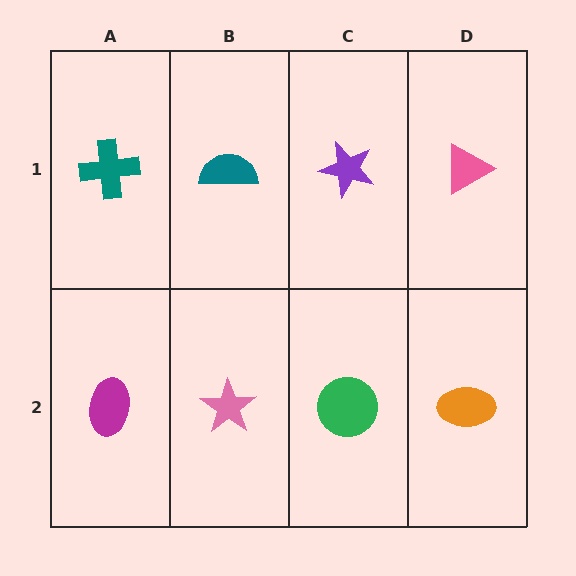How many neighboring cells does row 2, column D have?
2.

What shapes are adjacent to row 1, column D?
An orange ellipse (row 2, column D), a purple star (row 1, column C).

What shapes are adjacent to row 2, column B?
A teal semicircle (row 1, column B), a magenta ellipse (row 2, column A), a green circle (row 2, column C).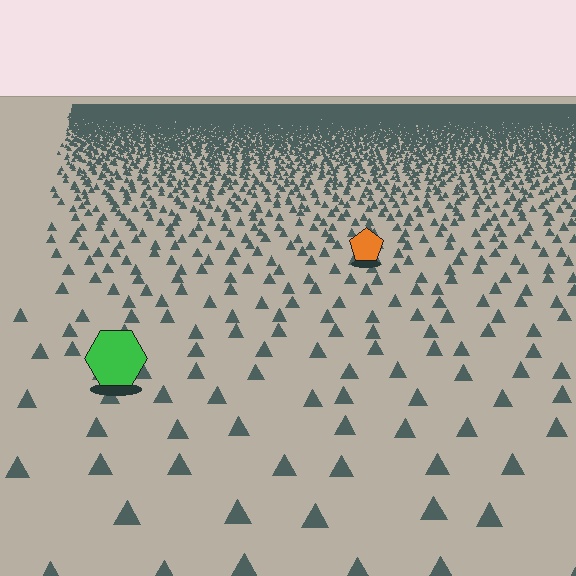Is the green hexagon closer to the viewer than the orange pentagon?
Yes. The green hexagon is closer — you can tell from the texture gradient: the ground texture is coarser near it.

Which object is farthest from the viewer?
The orange pentagon is farthest from the viewer. It appears smaller and the ground texture around it is denser.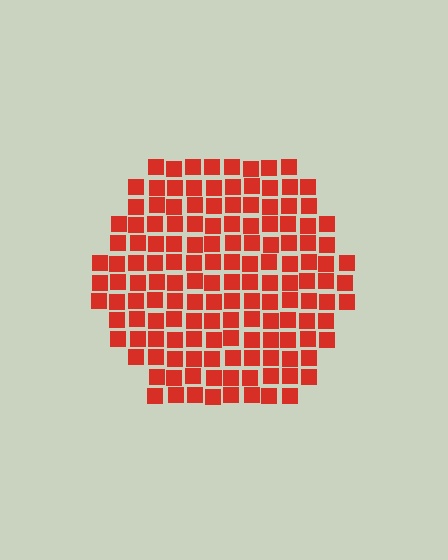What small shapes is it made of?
It is made of small squares.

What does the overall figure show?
The overall figure shows a hexagon.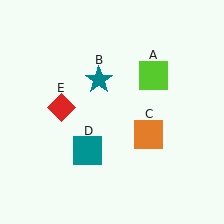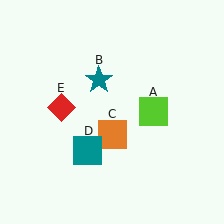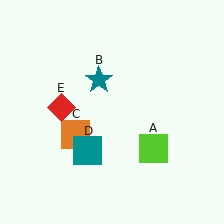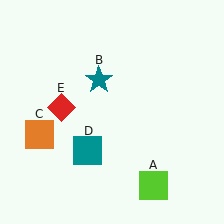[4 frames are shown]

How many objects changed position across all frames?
2 objects changed position: lime square (object A), orange square (object C).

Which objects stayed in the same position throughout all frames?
Teal star (object B) and teal square (object D) and red diamond (object E) remained stationary.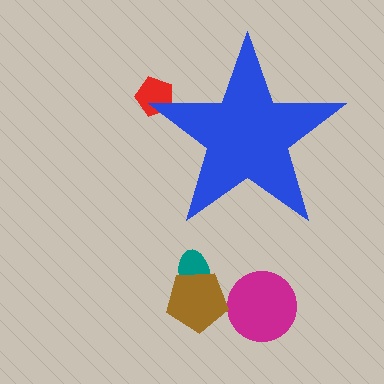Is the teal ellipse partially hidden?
No, the teal ellipse is fully visible.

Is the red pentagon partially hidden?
Yes, the red pentagon is partially hidden behind the blue star.